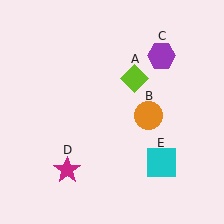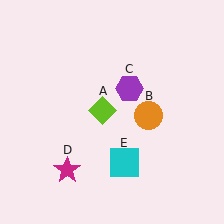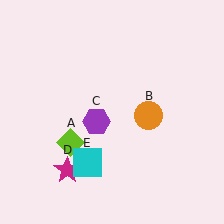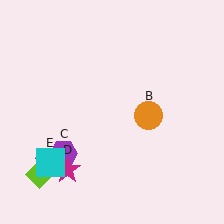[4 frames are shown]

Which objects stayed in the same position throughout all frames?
Orange circle (object B) and magenta star (object D) remained stationary.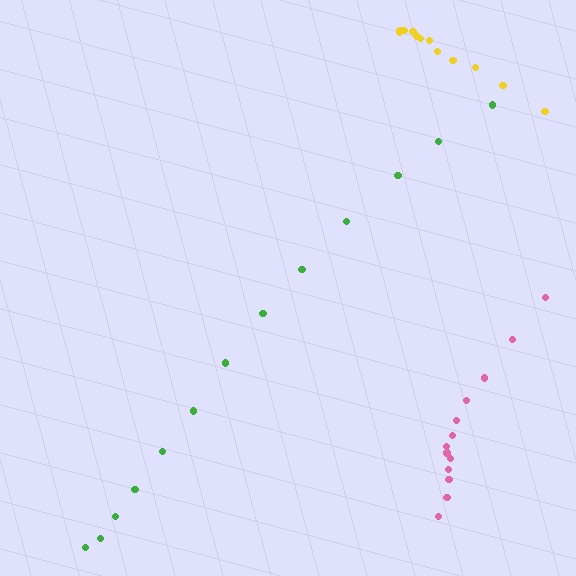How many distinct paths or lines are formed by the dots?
There are 3 distinct paths.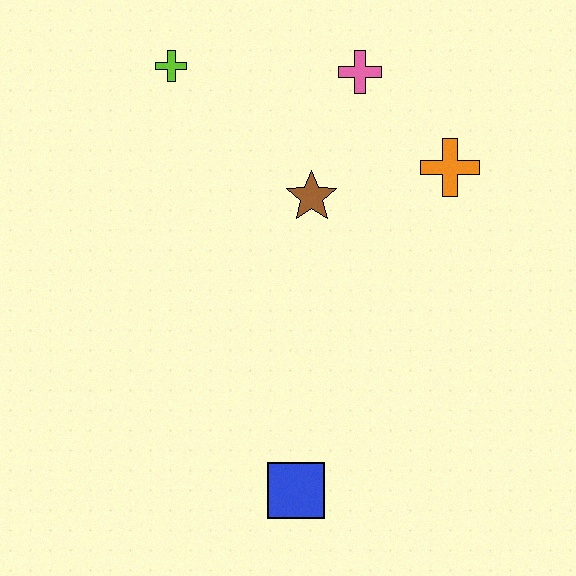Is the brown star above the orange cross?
No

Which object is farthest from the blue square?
The lime cross is farthest from the blue square.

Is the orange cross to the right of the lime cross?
Yes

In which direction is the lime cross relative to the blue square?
The lime cross is above the blue square.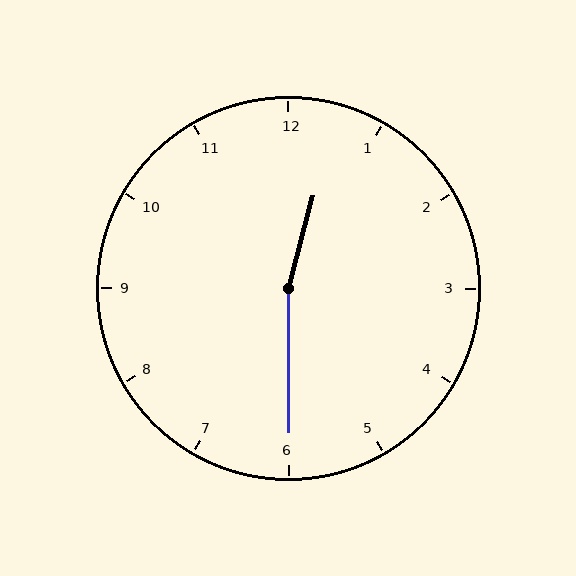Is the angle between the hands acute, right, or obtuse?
It is obtuse.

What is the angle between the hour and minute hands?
Approximately 165 degrees.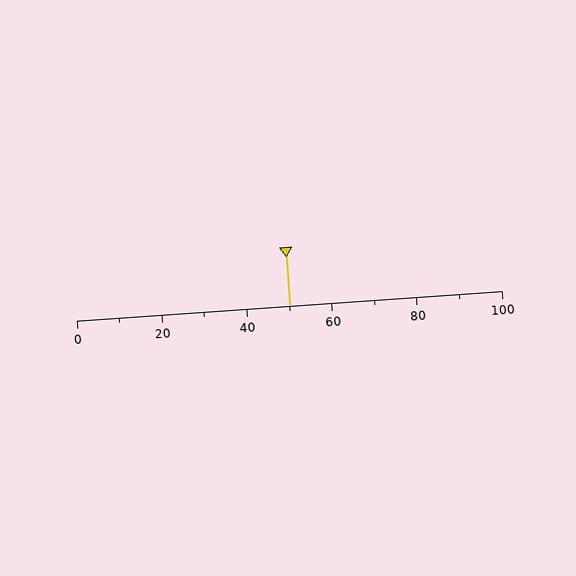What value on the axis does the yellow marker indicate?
The marker indicates approximately 50.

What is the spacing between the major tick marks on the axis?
The major ticks are spaced 20 apart.